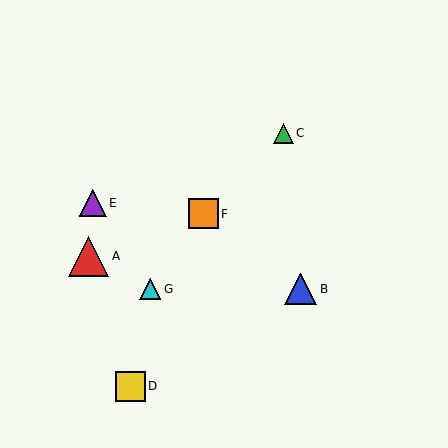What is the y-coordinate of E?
Object E is at y≈203.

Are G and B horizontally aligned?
Yes, both are at y≈289.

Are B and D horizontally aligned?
No, B is at y≈289 and D is at y≈386.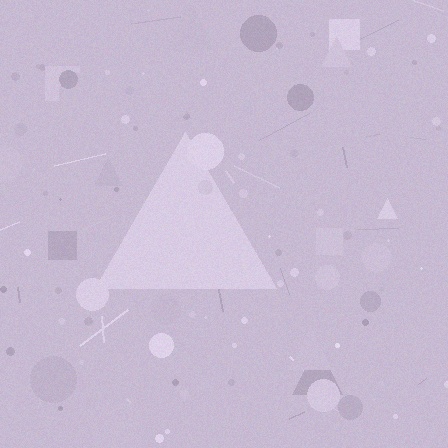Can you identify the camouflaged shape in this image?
The camouflaged shape is a triangle.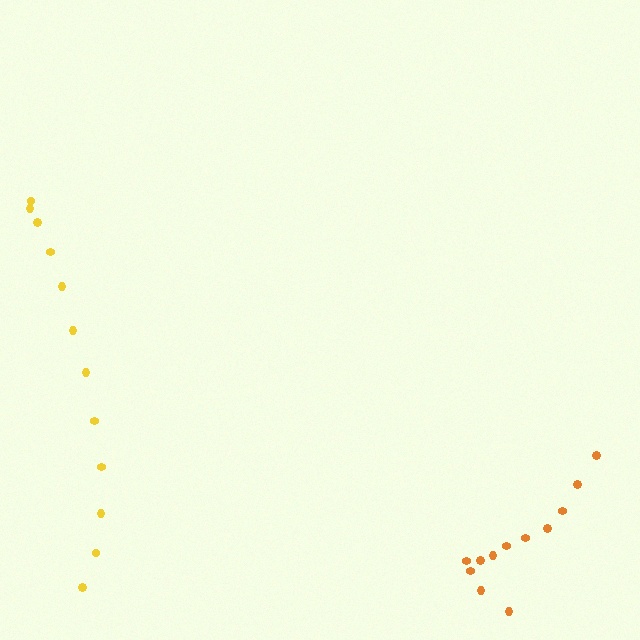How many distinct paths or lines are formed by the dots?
There are 2 distinct paths.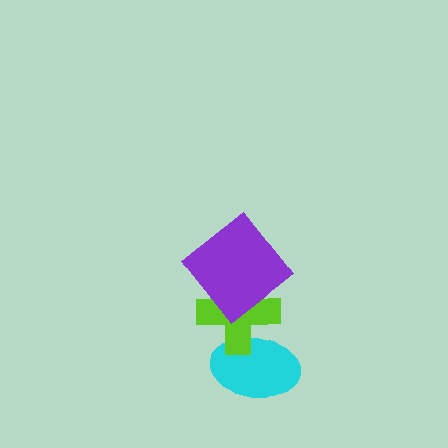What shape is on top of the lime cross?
The purple diamond is on top of the lime cross.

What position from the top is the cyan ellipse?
The cyan ellipse is 3rd from the top.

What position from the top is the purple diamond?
The purple diamond is 1st from the top.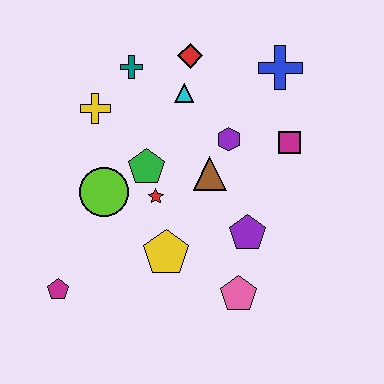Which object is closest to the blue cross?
The magenta square is closest to the blue cross.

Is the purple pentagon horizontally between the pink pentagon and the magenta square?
Yes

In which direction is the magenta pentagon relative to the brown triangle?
The magenta pentagon is to the left of the brown triangle.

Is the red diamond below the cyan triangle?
No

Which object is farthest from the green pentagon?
The blue cross is farthest from the green pentagon.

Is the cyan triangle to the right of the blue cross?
No